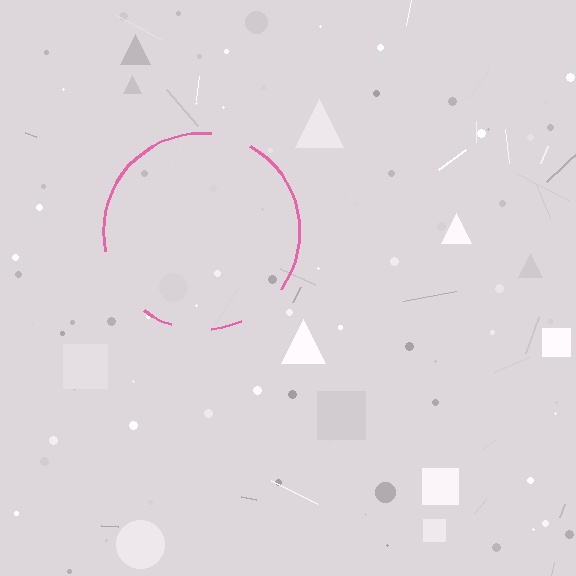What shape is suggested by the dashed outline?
The dashed outline suggests a circle.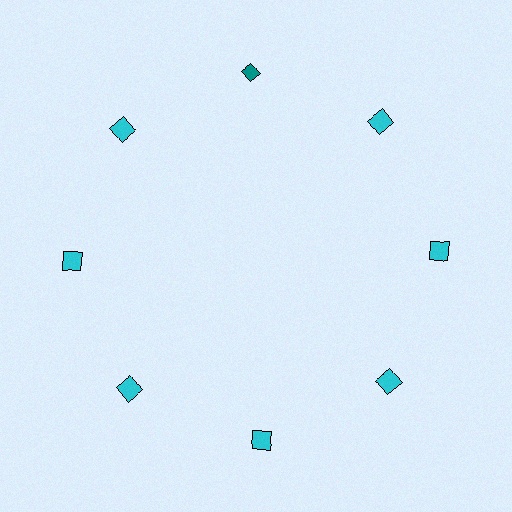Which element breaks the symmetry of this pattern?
The teal diamond at roughly the 12 o'clock position breaks the symmetry. All other shapes are cyan squares.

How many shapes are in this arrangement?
There are 8 shapes arranged in a ring pattern.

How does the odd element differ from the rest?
It differs in both color (teal instead of cyan) and shape (diamond instead of square).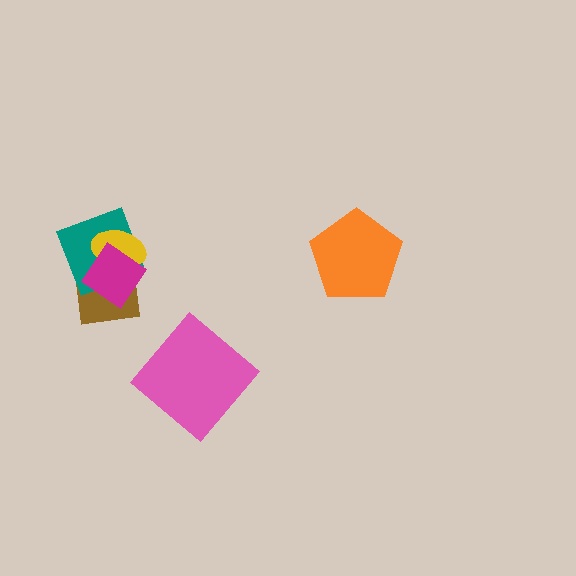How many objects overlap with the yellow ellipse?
3 objects overlap with the yellow ellipse.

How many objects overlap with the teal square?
3 objects overlap with the teal square.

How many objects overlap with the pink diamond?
0 objects overlap with the pink diamond.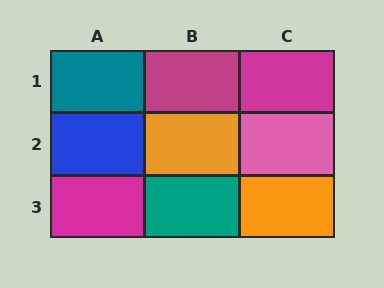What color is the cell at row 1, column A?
Teal.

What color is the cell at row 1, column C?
Magenta.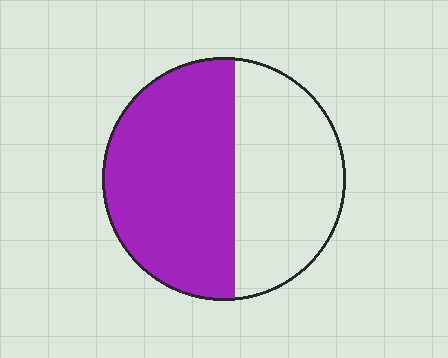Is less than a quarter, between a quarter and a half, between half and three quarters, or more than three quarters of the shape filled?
Between half and three quarters.